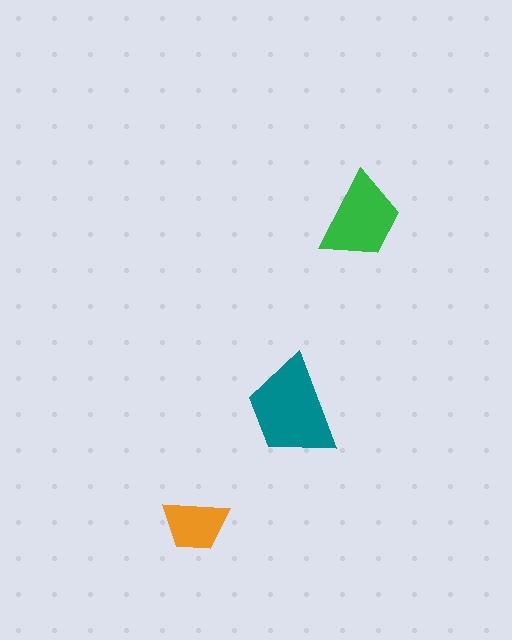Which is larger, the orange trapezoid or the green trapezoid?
The green one.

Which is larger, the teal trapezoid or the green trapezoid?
The teal one.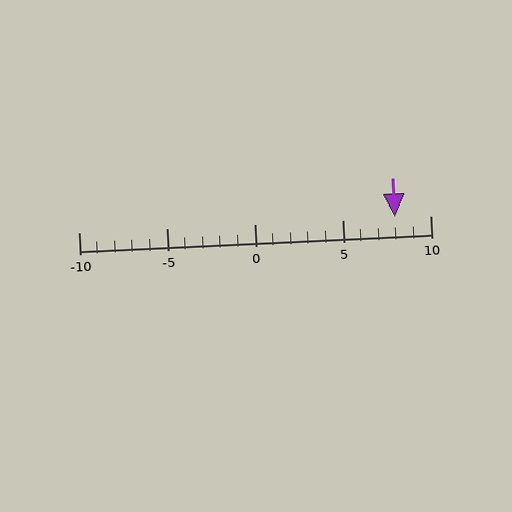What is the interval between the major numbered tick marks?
The major tick marks are spaced 5 units apart.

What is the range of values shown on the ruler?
The ruler shows values from -10 to 10.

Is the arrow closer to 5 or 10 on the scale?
The arrow is closer to 10.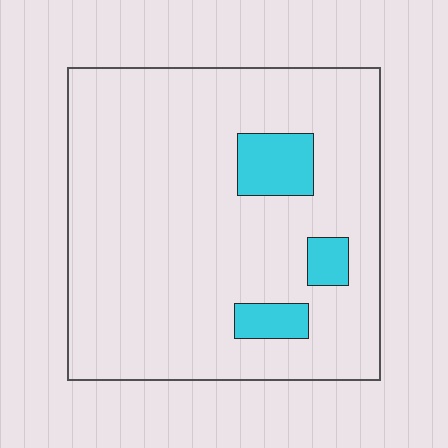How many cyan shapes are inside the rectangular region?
3.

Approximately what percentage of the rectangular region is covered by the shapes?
Approximately 10%.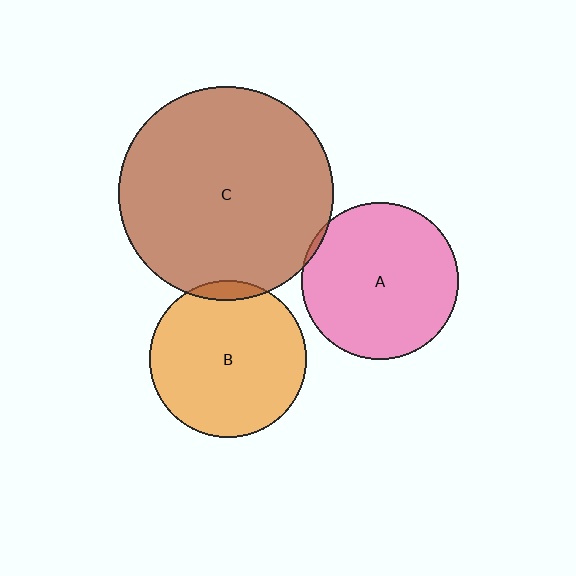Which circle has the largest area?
Circle C (brown).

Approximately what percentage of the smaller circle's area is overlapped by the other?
Approximately 5%.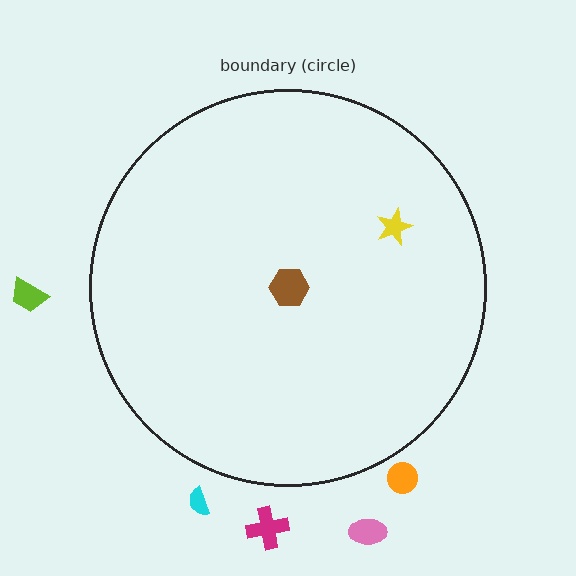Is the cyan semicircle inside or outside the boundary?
Outside.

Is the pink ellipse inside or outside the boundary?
Outside.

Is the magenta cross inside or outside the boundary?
Outside.